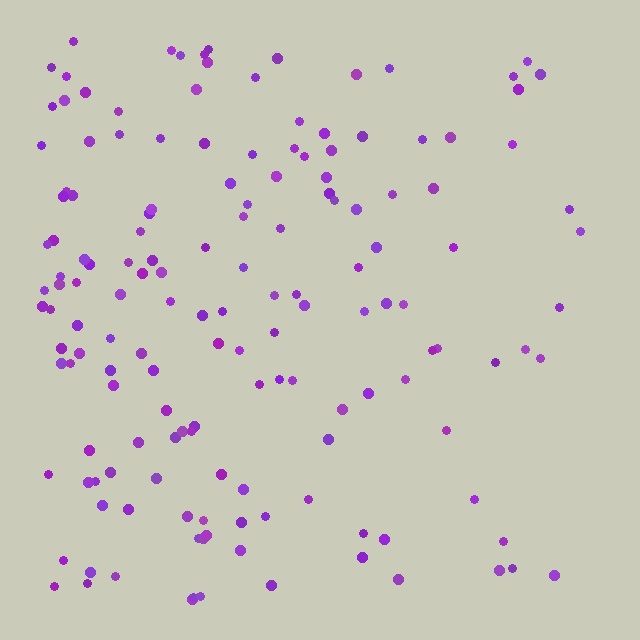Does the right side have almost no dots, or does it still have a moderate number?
Still a moderate number, just noticeably fewer than the left.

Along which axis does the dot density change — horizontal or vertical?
Horizontal.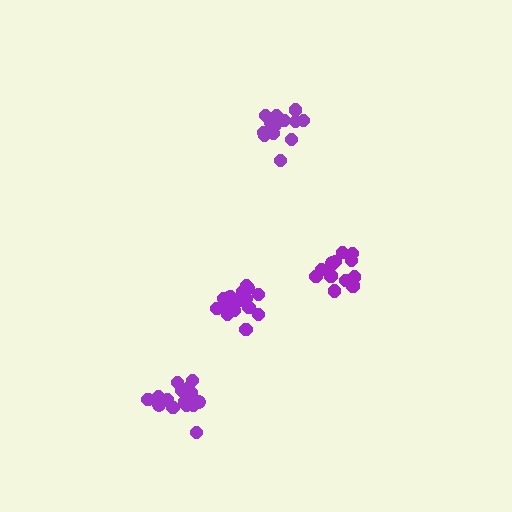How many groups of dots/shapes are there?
There are 4 groups.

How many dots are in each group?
Group 1: 16 dots, Group 2: 15 dots, Group 3: 16 dots, Group 4: 18 dots (65 total).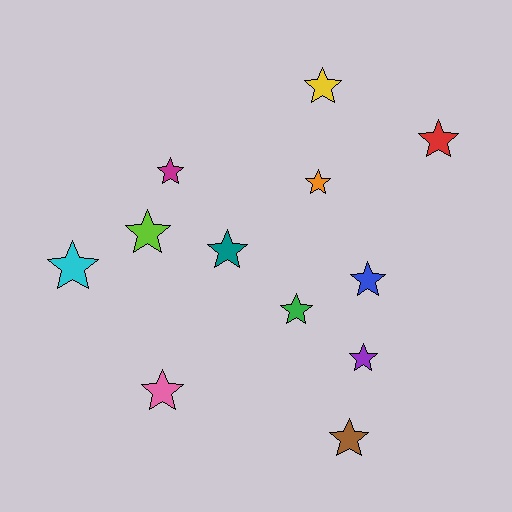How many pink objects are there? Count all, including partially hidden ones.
There is 1 pink object.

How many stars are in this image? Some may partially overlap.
There are 12 stars.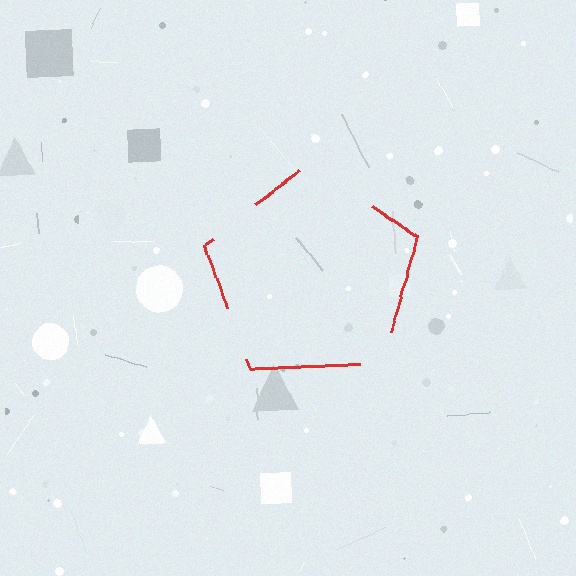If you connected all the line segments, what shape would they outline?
They would outline a pentagon.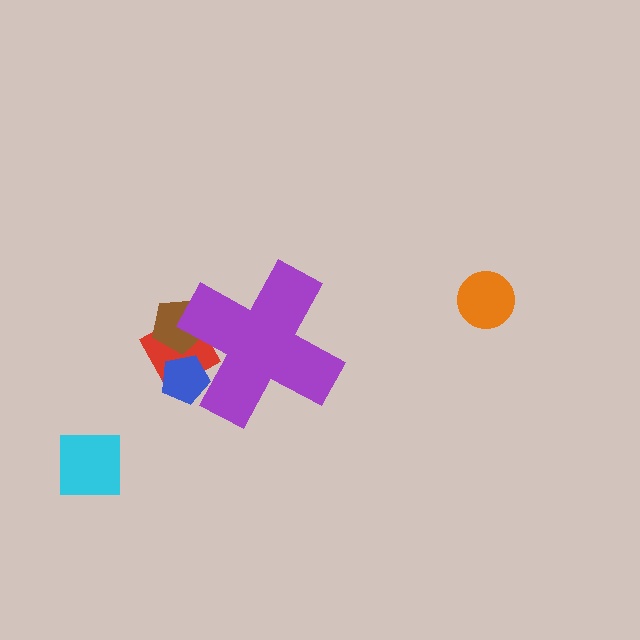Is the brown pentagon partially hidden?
Yes, the brown pentagon is partially hidden behind the purple cross.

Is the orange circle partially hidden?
No, the orange circle is fully visible.